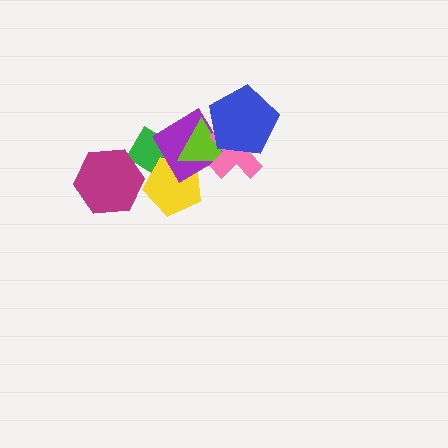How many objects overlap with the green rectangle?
4 objects overlap with the green rectangle.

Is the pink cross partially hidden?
Yes, it is partially covered by another shape.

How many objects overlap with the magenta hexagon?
1 object overlaps with the magenta hexagon.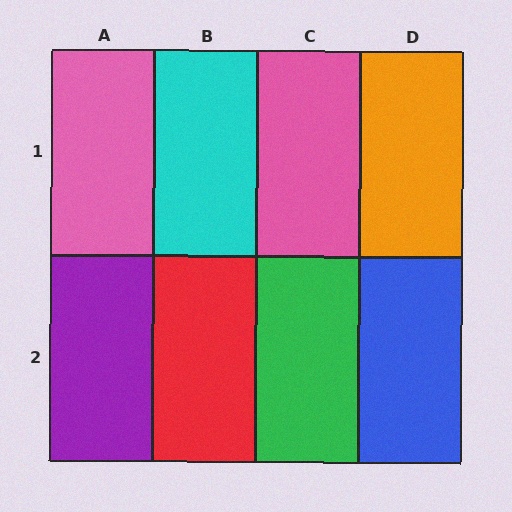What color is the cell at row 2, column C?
Green.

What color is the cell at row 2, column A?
Purple.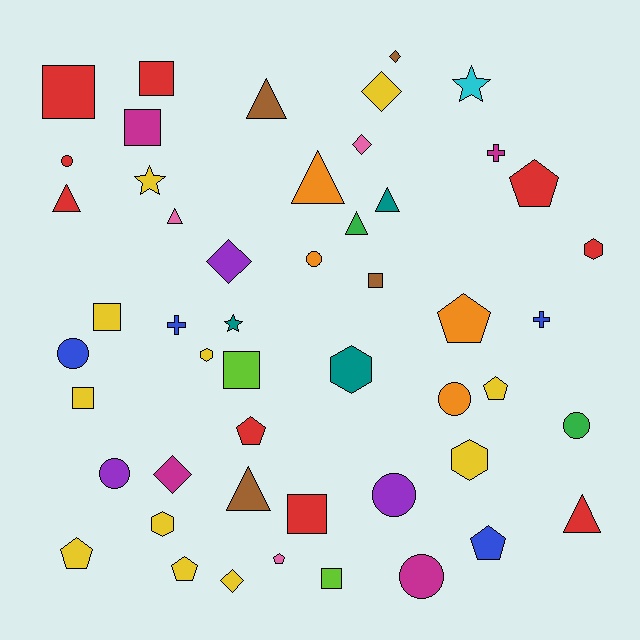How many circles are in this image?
There are 8 circles.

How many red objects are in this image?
There are 9 red objects.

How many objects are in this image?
There are 50 objects.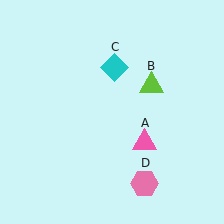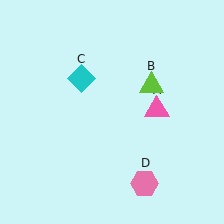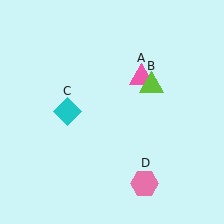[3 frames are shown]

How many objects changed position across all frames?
2 objects changed position: pink triangle (object A), cyan diamond (object C).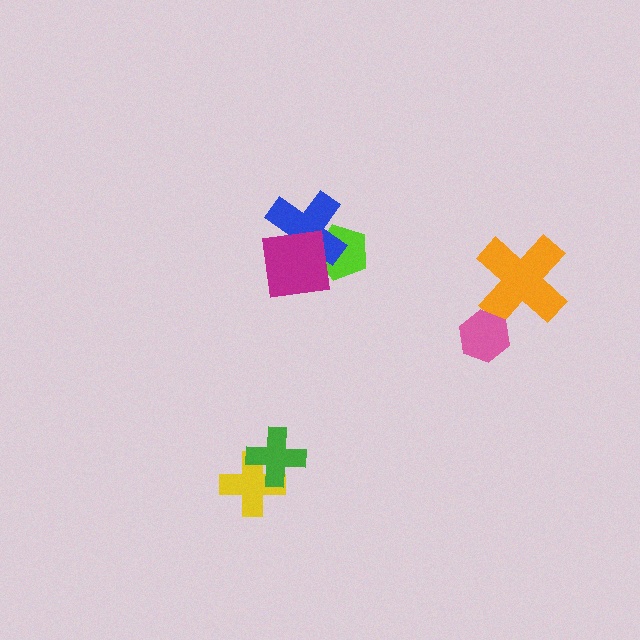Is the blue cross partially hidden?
Yes, it is partially covered by another shape.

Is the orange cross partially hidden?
Yes, it is partially covered by another shape.